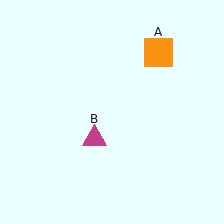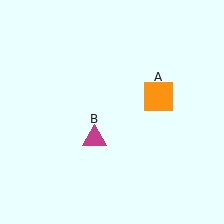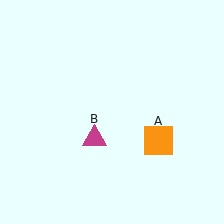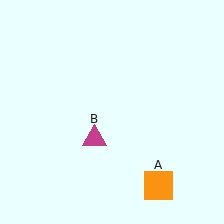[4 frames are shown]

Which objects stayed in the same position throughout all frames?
Magenta triangle (object B) remained stationary.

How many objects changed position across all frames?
1 object changed position: orange square (object A).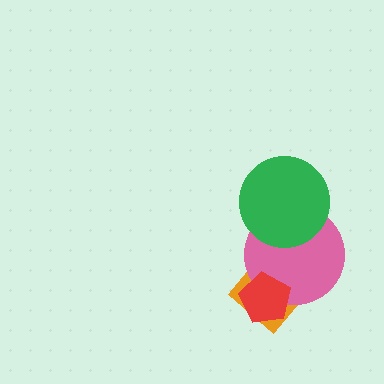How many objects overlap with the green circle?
1 object overlaps with the green circle.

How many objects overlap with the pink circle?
3 objects overlap with the pink circle.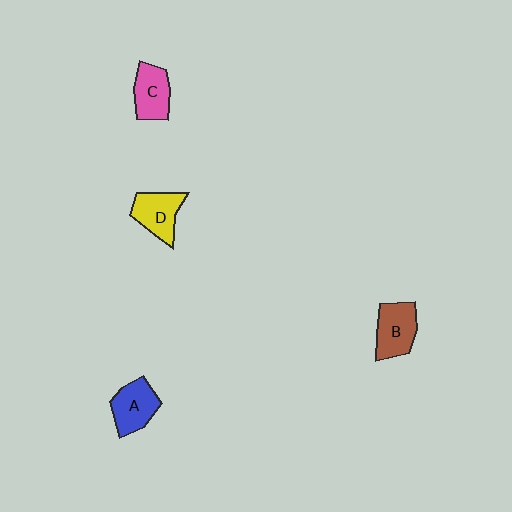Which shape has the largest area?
Shape B (brown).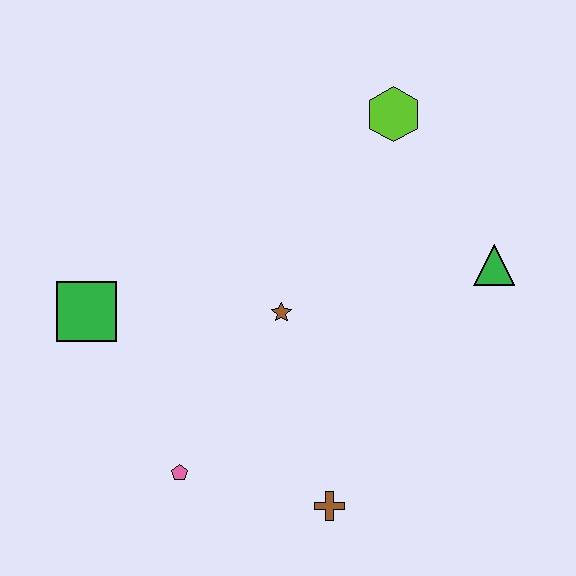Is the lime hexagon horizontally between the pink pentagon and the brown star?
No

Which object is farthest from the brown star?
The lime hexagon is farthest from the brown star.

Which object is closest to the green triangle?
The lime hexagon is closest to the green triangle.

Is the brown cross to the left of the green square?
No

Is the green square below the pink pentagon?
No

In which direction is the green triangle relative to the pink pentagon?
The green triangle is to the right of the pink pentagon.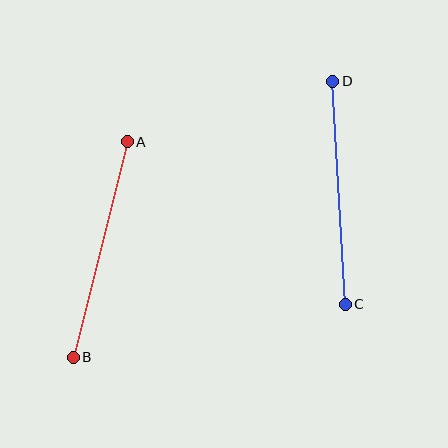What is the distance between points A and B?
The distance is approximately 222 pixels.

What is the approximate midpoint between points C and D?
The midpoint is at approximately (339, 193) pixels.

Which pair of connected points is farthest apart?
Points C and D are farthest apart.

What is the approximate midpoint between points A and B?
The midpoint is at approximately (100, 250) pixels.